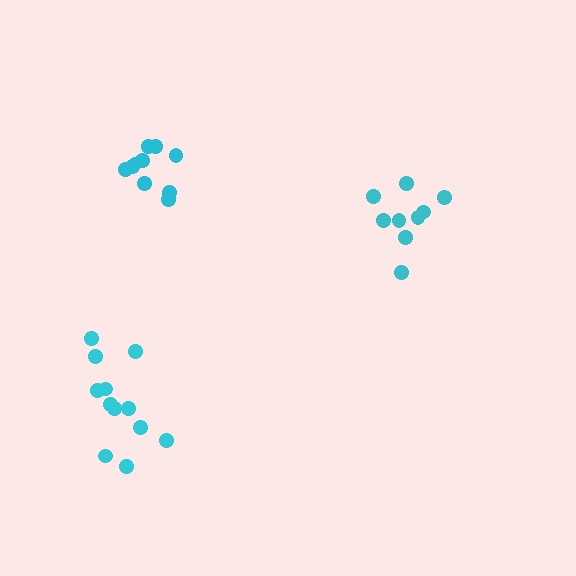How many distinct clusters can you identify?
There are 3 distinct clusters.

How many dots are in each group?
Group 1: 11 dots, Group 2: 9 dots, Group 3: 12 dots (32 total).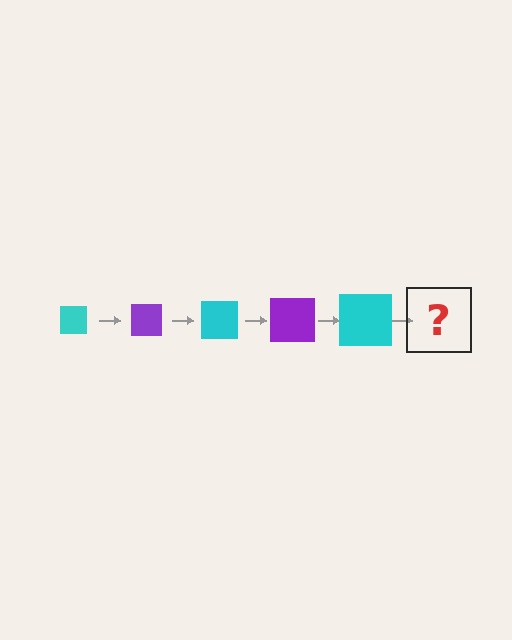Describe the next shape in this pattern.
It should be a purple square, larger than the previous one.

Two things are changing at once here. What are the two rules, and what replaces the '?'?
The two rules are that the square grows larger each step and the color cycles through cyan and purple. The '?' should be a purple square, larger than the previous one.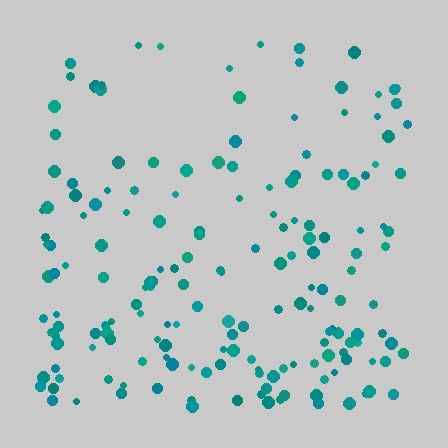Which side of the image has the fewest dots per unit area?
The top.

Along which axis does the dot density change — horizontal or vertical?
Vertical.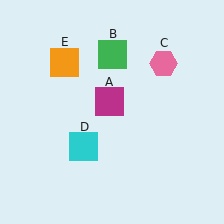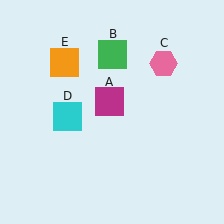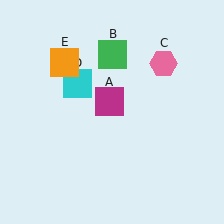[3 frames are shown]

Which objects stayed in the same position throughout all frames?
Magenta square (object A) and green square (object B) and pink hexagon (object C) and orange square (object E) remained stationary.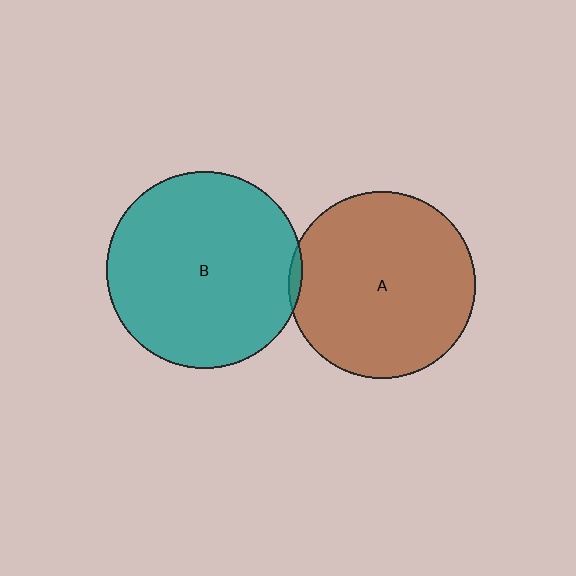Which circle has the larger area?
Circle B (teal).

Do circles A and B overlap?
Yes.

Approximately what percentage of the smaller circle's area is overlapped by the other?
Approximately 5%.